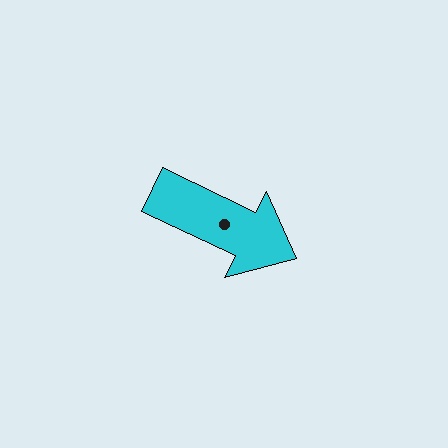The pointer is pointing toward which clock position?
Roughly 4 o'clock.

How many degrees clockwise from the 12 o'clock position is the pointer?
Approximately 116 degrees.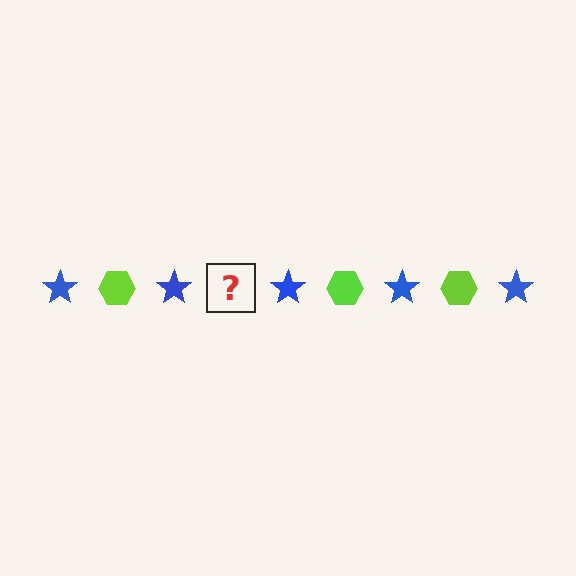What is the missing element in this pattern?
The missing element is a lime hexagon.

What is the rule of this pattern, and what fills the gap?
The rule is that the pattern alternates between blue star and lime hexagon. The gap should be filled with a lime hexagon.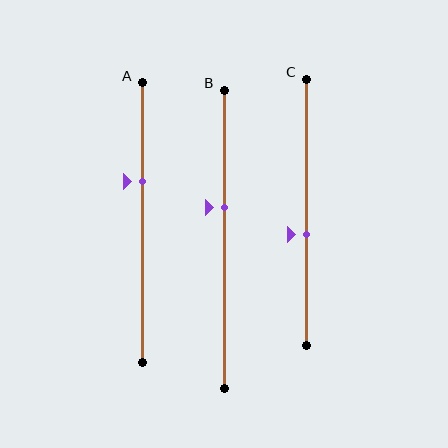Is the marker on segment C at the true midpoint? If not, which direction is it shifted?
No, the marker on segment C is shifted downward by about 8% of the segment length.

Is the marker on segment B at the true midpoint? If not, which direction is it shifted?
No, the marker on segment B is shifted upward by about 11% of the segment length.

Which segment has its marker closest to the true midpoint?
Segment C has its marker closest to the true midpoint.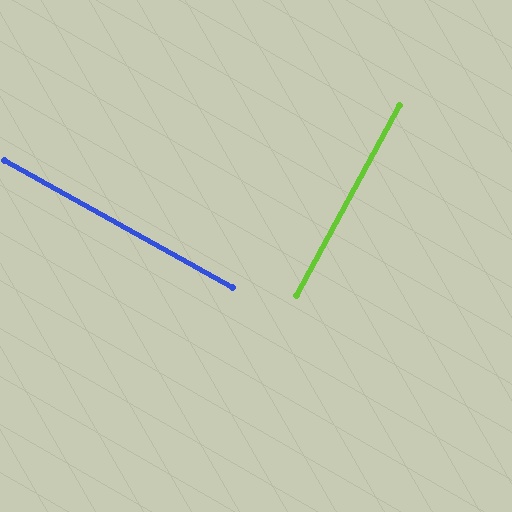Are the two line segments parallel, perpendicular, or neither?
Perpendicular — they meet at approximately 89°.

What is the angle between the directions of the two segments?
Approximately 89 degrees.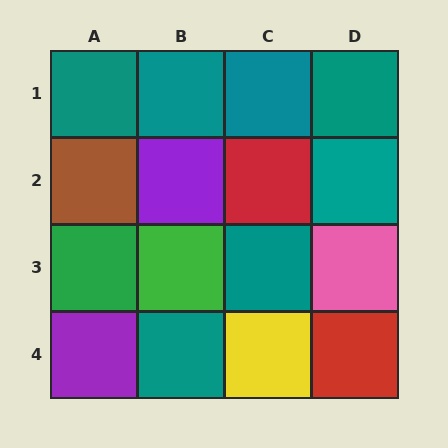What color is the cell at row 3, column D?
Pink.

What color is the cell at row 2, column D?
Teal.